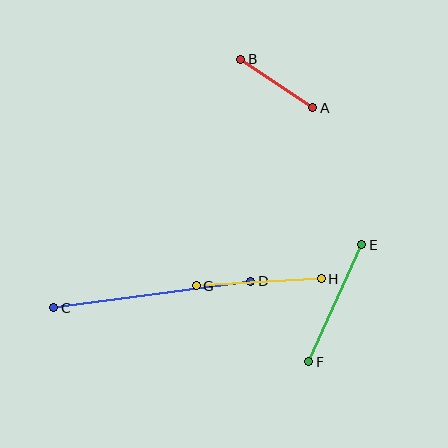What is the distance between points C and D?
The distance is approximately 198 pixels.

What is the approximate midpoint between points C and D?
The midpoint is at approximately (152, 295) pixels.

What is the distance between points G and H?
The distance is approximately 125 pixels.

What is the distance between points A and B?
The distance is approximately 87 pixels.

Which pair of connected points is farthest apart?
Points C and D are farthest apart.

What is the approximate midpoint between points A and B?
The midpoint is at approximately (277, 83) pixels.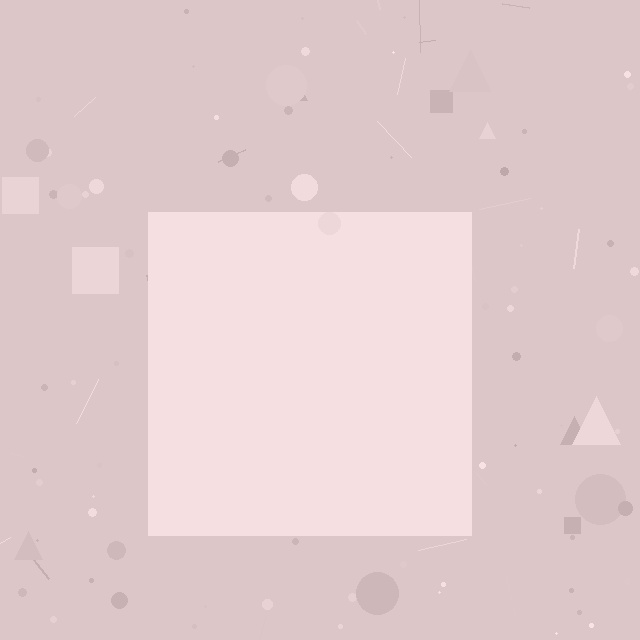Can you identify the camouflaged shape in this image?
The camouflaged shape is a square.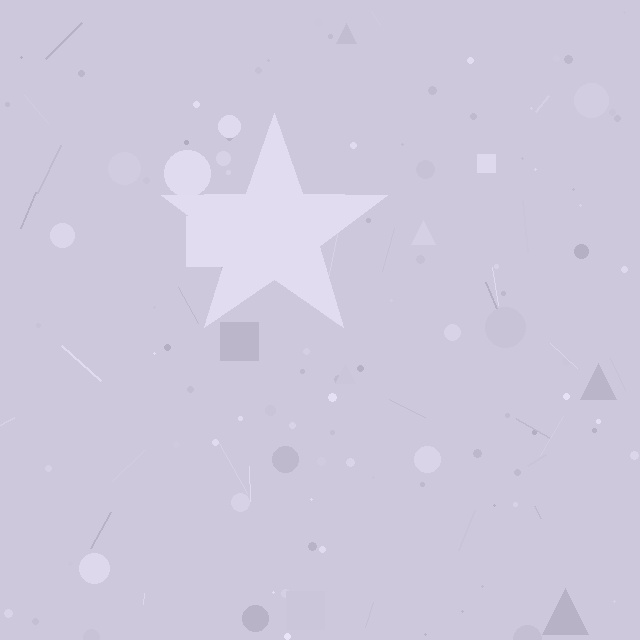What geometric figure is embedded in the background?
A star is embedded in the background.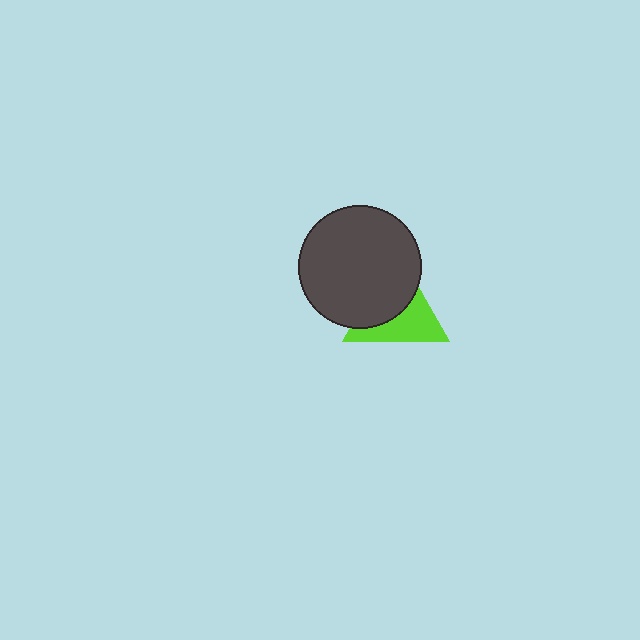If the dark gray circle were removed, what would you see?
You would see the complete lime triangle.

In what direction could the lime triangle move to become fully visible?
The lime triangle could move toward the lower-right. That would shift it out from behind the dark gray circle entirely.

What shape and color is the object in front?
The object in front is a dark gray circle.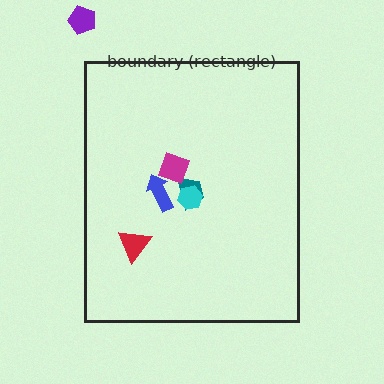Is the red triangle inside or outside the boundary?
Inside.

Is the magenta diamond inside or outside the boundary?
Inside.